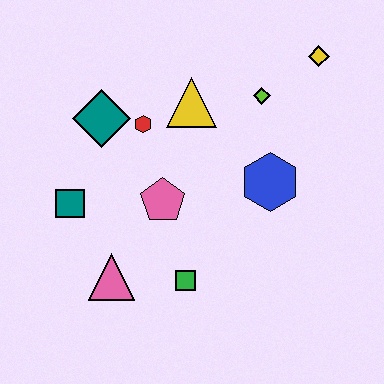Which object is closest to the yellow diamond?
The lime diamond is closest to the yellow diamond.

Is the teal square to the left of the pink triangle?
Yes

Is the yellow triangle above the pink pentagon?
Yes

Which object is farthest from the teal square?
The yellow diamond is farthest from the teal square.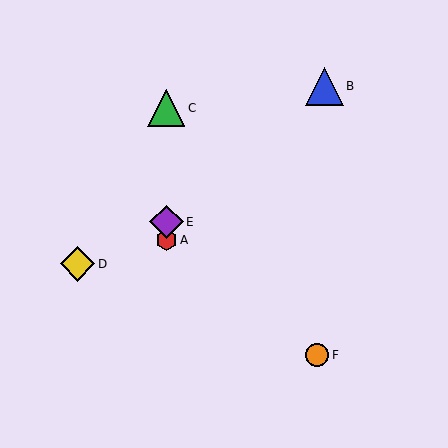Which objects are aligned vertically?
Objects A, C, E are aligned vertically.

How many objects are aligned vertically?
3 objects (A, C, E) are aligned vertically.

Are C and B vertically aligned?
No, C is at x≈166 and B is at x≈324.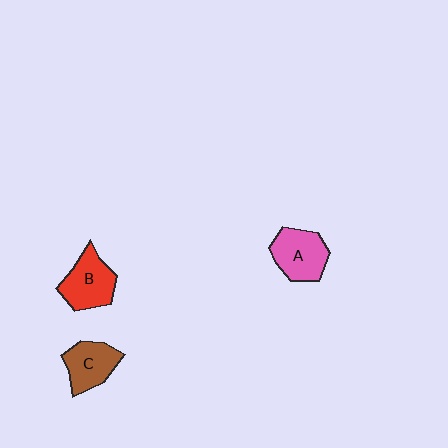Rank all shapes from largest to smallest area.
From largest to smallest: B (red), A (pink), C (brown).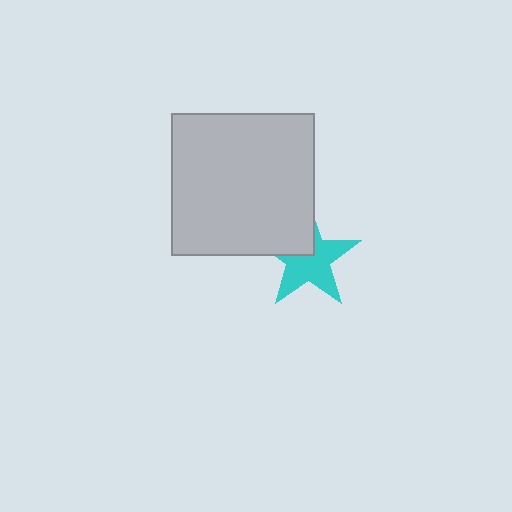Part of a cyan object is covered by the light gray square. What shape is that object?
It is a star.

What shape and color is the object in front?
The object in front is a light gray square.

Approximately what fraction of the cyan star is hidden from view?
Roughly 34% of the cyan star is hidden behind the light gray square.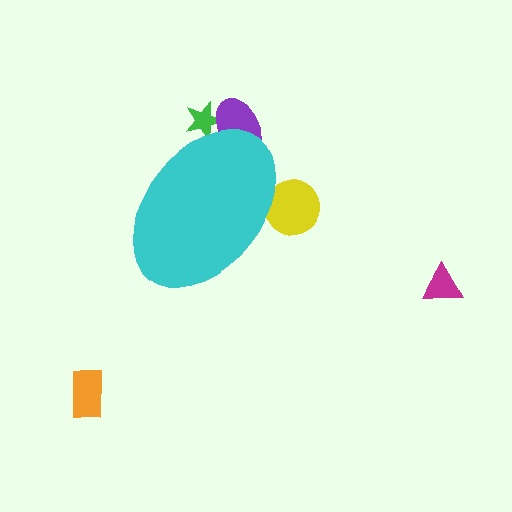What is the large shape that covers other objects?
A cyan ellipse.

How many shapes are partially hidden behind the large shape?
3 shapes are partially hidden.